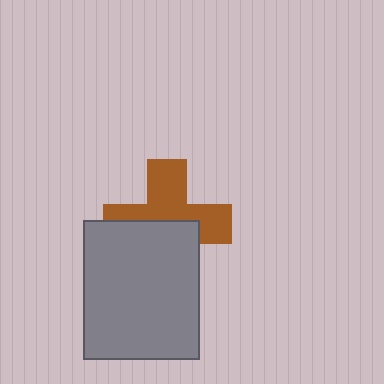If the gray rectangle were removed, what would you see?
You would see the complete brown cross.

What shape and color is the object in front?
The object in front is a gray rectangle.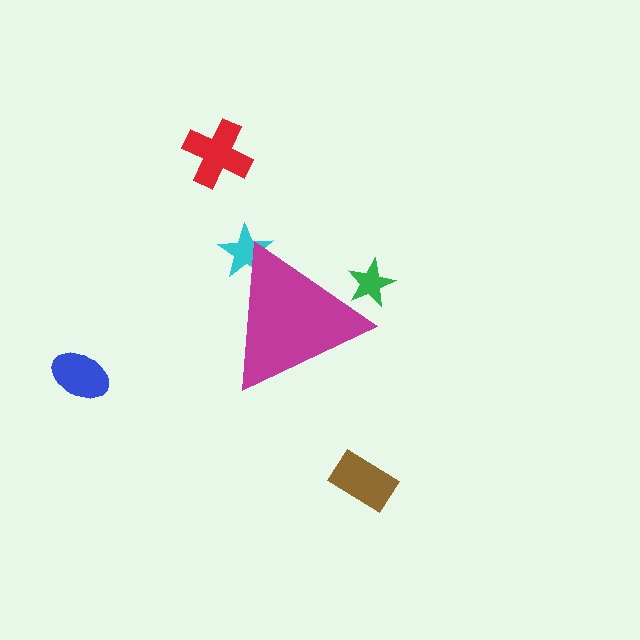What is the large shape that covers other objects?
A magenta triangle.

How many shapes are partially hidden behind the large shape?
2 shapes are partially hidden.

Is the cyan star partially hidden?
Yes, the cyan star is partially hidden behind the magenta triangle.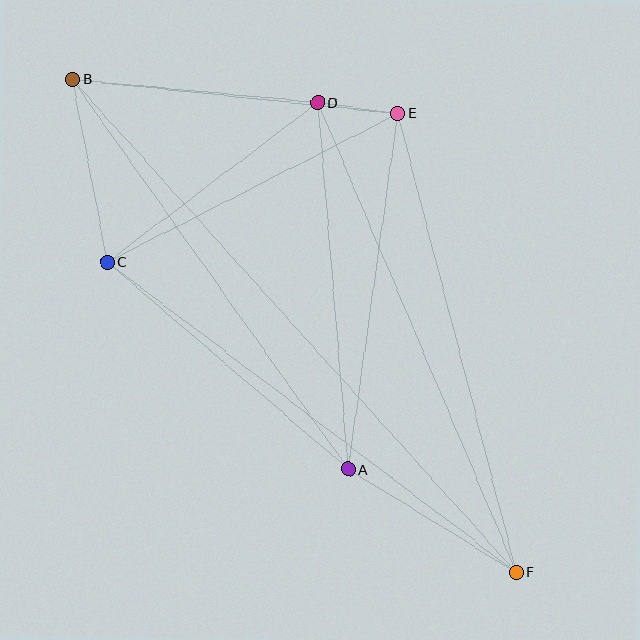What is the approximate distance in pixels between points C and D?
The distance between C and D is approximately 264 pixels.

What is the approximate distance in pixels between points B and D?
The distance between B and D is approximately 246 pixels.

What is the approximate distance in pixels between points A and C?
The distance between A and C is approximately 317 pixels.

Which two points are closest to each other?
Points D and E are closest to each other.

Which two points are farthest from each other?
Points B and F are farthest from each other.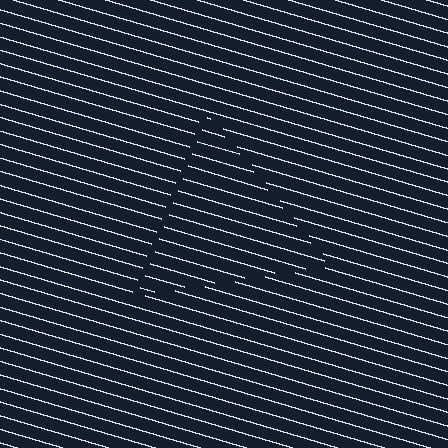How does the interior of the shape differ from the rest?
The interior of the shape contains the same grating, shifted by half a period — the contour is defined by the phase discontinuity where line-ends from the inner and outer gratings abut.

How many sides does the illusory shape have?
3 sides — the line-ends trace a triangle.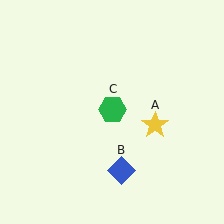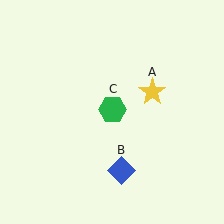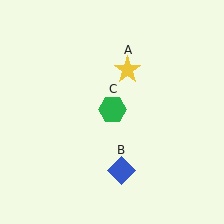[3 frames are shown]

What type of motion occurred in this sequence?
The yellow star (object A) rotated counterclockwise around the center of the scene.